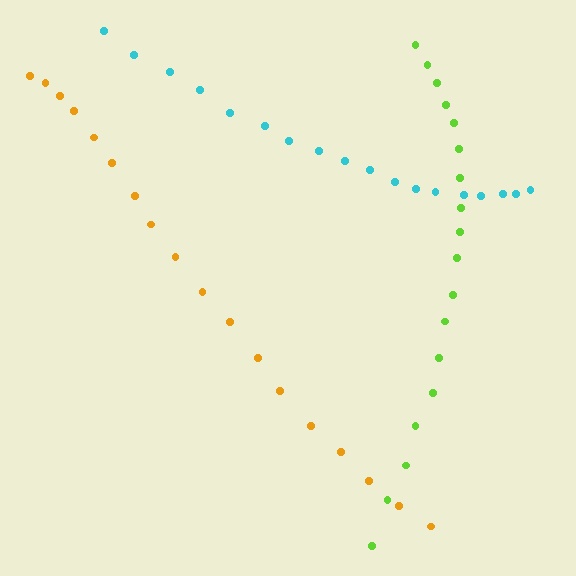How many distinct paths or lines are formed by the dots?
There are 3 distinct paths.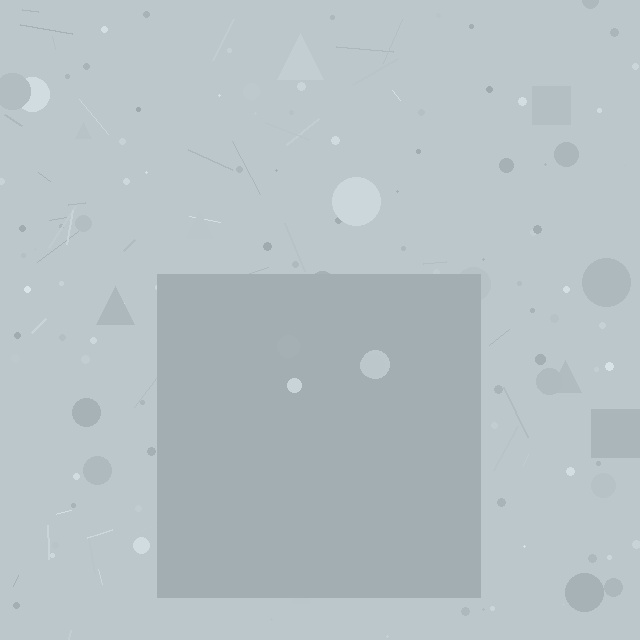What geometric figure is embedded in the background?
A square is embedded in the background.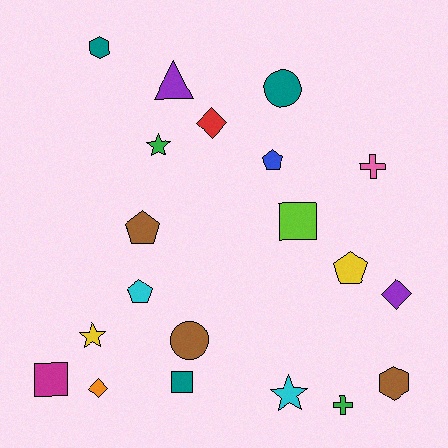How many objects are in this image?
There are 20 objects.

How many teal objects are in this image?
There are 3 teal objects.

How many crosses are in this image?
There are 2 crosses.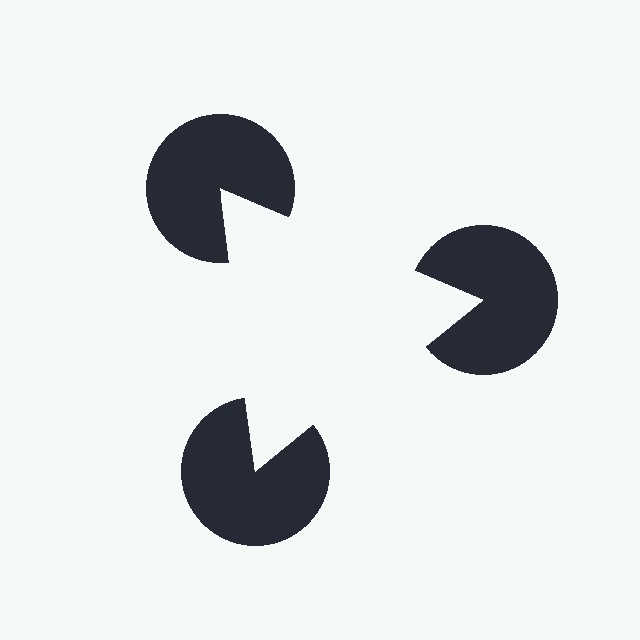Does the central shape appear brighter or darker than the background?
It typically appears slightly brighter than the background, even though no actual brightness change is drawn.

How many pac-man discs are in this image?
There are 3 — one at each vertex of the illusory triangle.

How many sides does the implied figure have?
3 sides.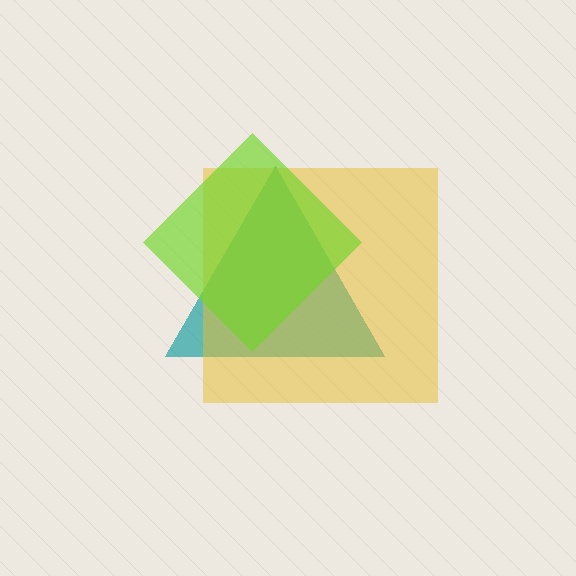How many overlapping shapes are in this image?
There are 3 overlapping shapes in the image.